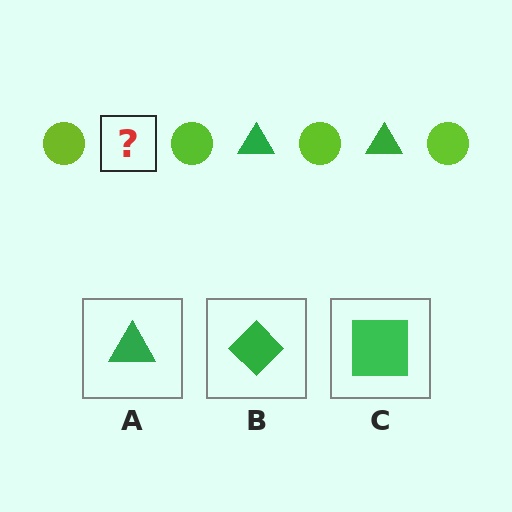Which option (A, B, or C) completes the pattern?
A.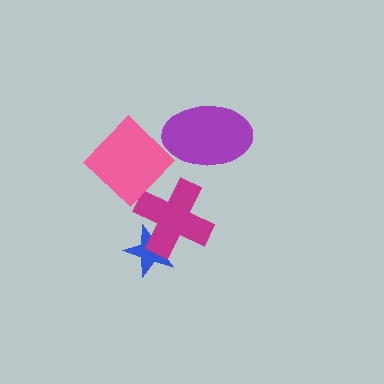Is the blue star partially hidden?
Yes, it is partially covered by another shape.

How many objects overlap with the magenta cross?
2 objects overlap with the magenta cross.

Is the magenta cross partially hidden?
Yes, it is partially covered by another shape.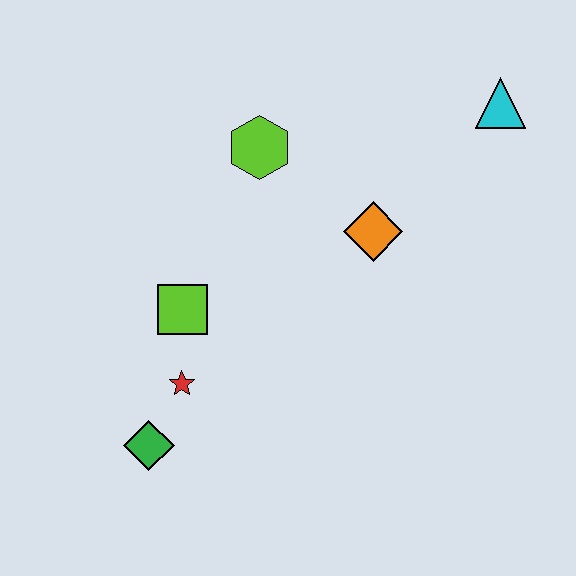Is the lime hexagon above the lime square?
Yes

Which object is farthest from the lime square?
The cyan triangle is farthest from the lime square.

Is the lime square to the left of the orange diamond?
Yes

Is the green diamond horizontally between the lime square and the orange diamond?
No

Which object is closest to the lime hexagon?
The orange diamond is closest to the lime hexagon.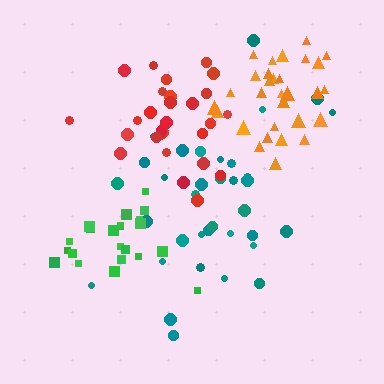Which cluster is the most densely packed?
Orange.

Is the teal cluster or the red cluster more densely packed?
Red.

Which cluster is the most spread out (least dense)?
Teal.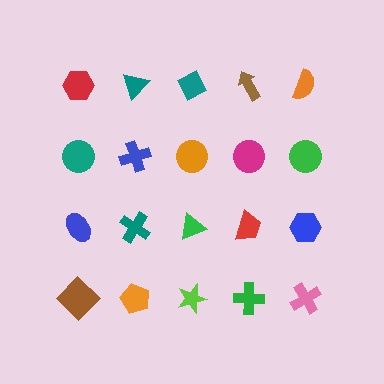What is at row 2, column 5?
A green circle.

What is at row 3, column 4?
A red trapezoid.